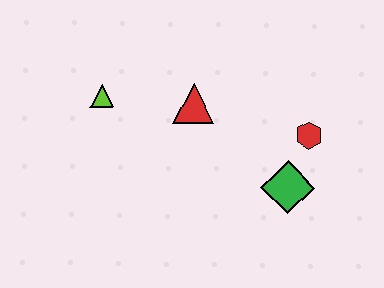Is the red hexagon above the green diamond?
Yes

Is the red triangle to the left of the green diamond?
Yes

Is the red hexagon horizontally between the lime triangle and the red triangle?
No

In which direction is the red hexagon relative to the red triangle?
The red hexagon is to the right of the red triangle.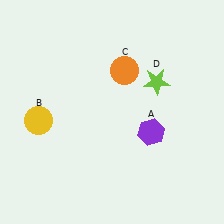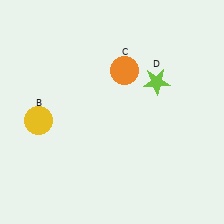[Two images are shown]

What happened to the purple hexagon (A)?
The purple hexagon (A) was removed in Image 2. It was in the bottom-right area of Image 1.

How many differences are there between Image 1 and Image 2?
There is 1 difference between the two images.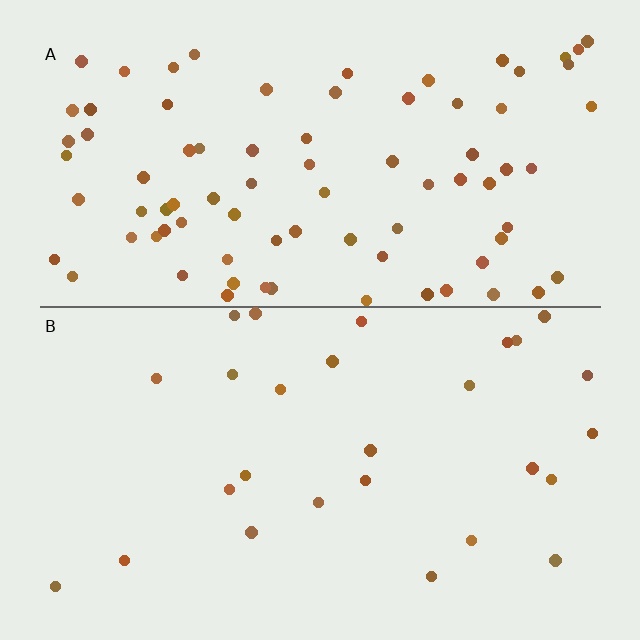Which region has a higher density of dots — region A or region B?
A (the top).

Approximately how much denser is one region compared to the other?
Approximately 3.0× — region A over region B.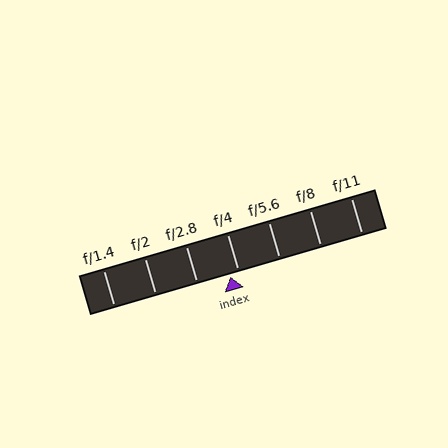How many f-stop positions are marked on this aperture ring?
There are 7 f-stop positions marked.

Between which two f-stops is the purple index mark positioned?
The index mark is between f/2.8 and f/4.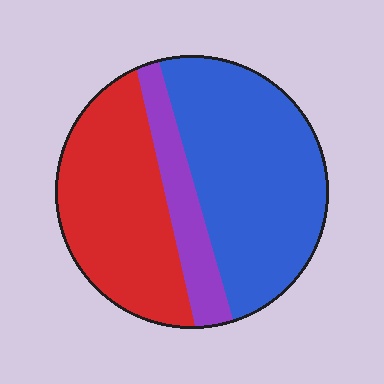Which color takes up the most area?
Blue, at roughly 50%.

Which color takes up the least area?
Purple, at roughly 15%.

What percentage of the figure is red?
Red covers 38% of the figure.